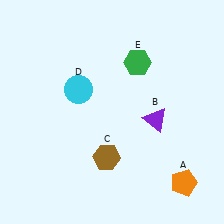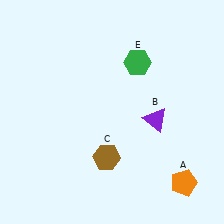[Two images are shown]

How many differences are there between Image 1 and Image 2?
There is 1 difference between the two images.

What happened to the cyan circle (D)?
The cyan circle (D) was removed in Image 2. It was in the top-left area of Image 1.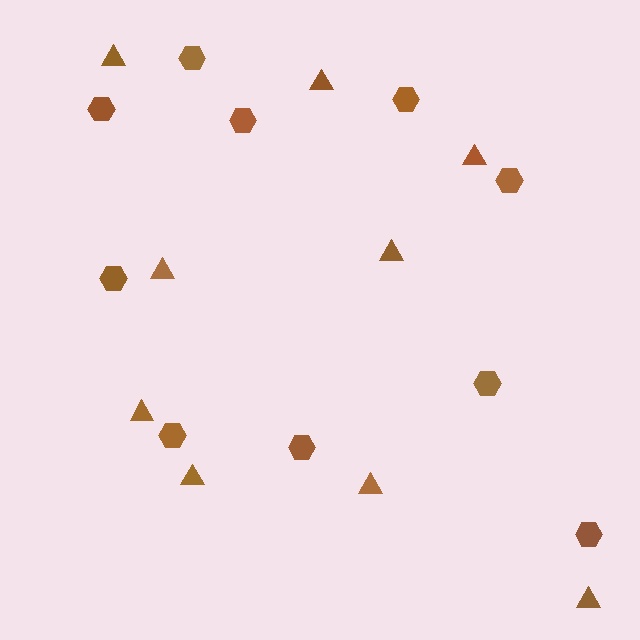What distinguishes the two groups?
There are 2 groups: one group of triangles (9) and one group of hexagons (10).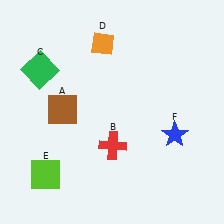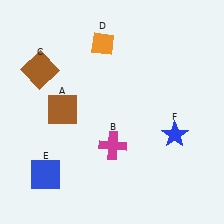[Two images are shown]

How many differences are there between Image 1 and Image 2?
There are 3 differences between the two images.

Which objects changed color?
B changed from red to magenta. C changed from green to brown. E changed from lime to blue.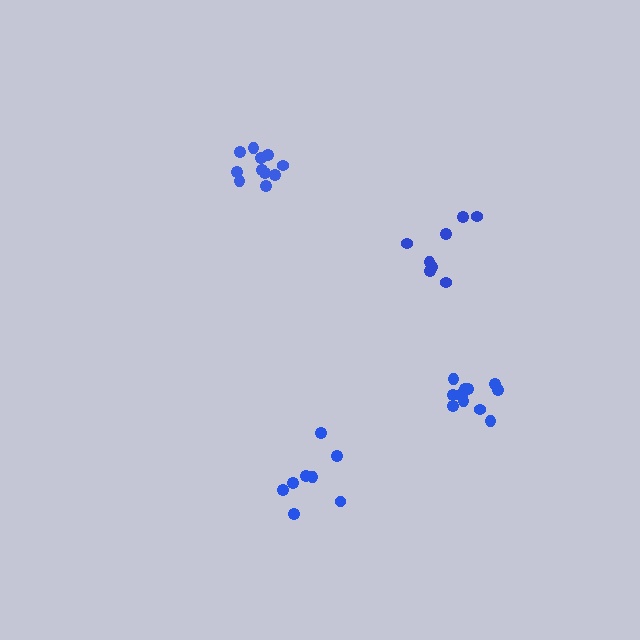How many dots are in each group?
Group 1: 8 dots, Group 2: 8 dots, Group 3: 12 dots, Group 4: 11 dots (39 total).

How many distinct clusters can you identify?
There are 4 distinct clusters.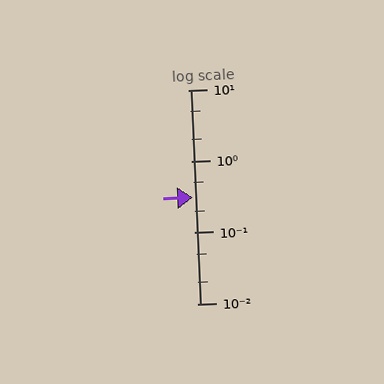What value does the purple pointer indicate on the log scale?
The pointer indicates approximately 0.31.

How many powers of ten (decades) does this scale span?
The scale spans 3 decades, from 0.01 to 10.